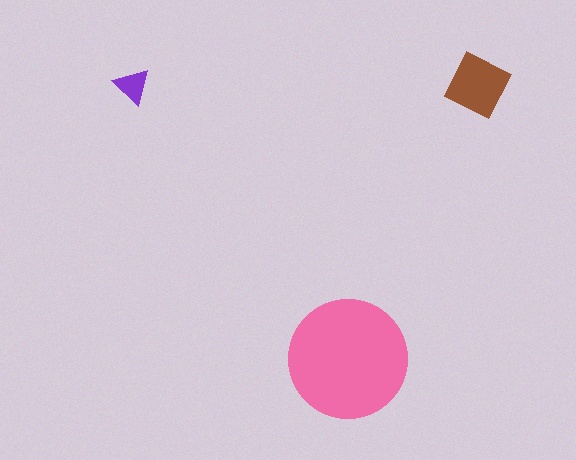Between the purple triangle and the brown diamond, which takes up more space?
The brown diamond.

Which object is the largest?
The pink circle.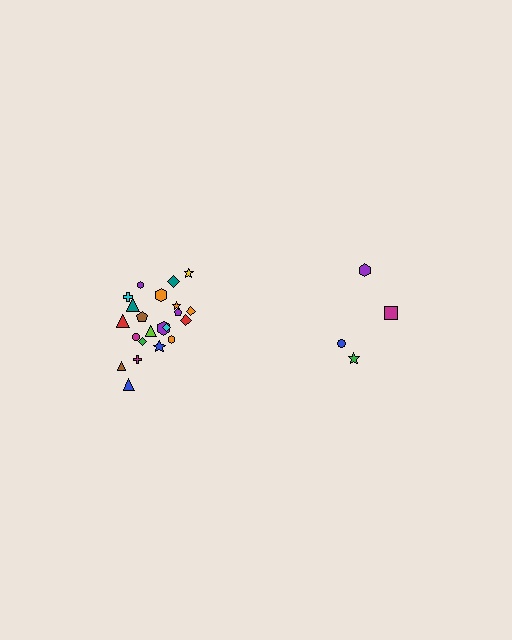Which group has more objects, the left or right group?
The left group.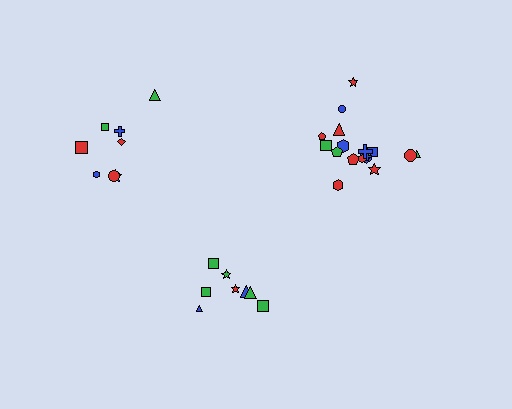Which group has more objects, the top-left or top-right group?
The top-right group.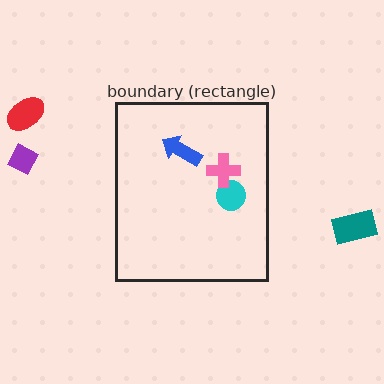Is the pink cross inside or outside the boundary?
Inside.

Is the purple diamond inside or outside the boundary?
Outside.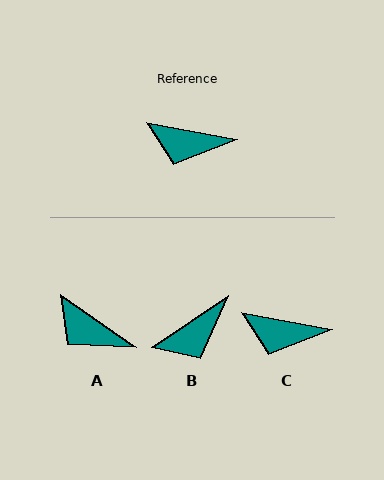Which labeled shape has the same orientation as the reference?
C.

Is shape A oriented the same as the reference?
No, it is off by about 25 degrees.